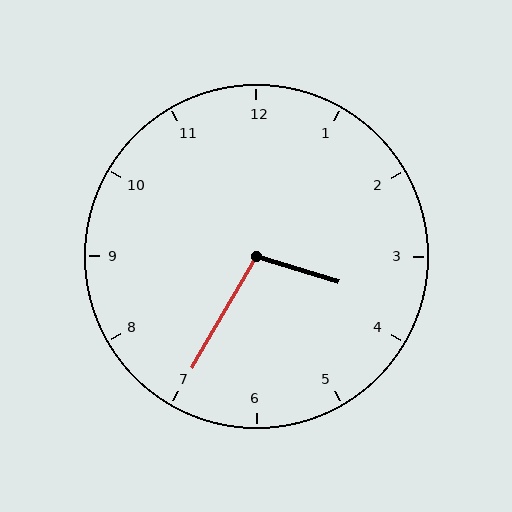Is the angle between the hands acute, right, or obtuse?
It is obtuse.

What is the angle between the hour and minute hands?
Approximately 102 degrees.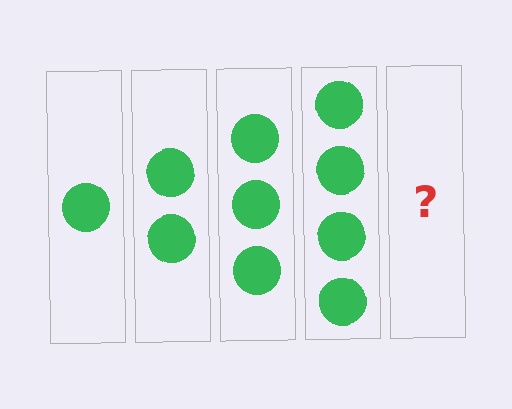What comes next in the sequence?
The next element should be 5 circles.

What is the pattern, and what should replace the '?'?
The pattern is that each step adds one more circle. The '?' should be 5 circles.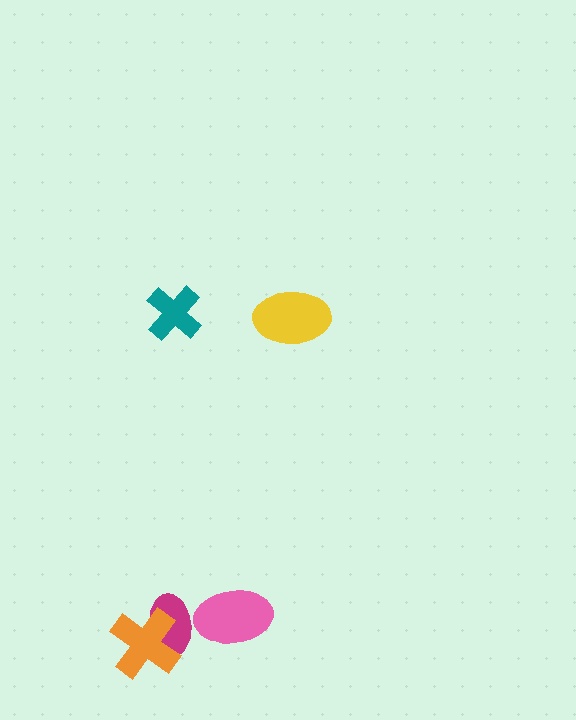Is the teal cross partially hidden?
No, no other shape covers it.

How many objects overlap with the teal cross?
0 objects overlap with the teal cross.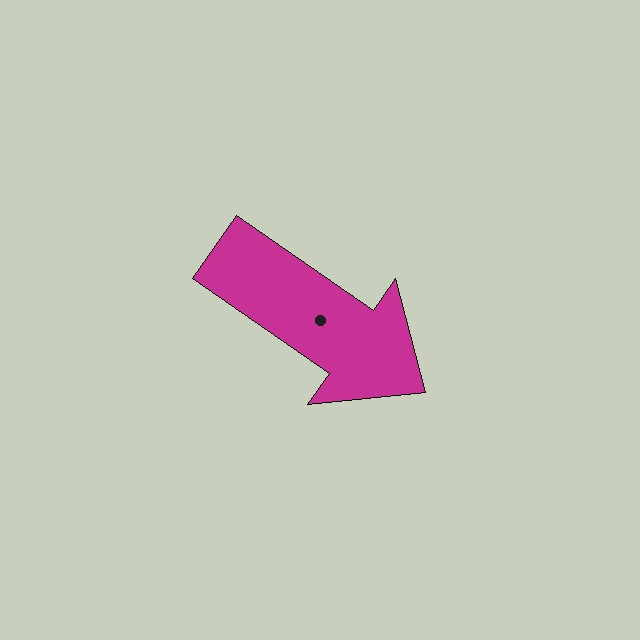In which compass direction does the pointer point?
Southeast.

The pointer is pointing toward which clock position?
Roughly 4 o'clock.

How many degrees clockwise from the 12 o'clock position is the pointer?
Approximately 125 degrees.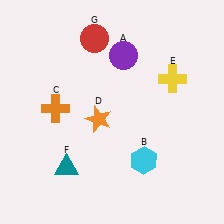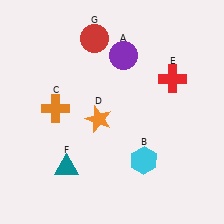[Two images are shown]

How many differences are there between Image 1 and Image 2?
There is 1 difference between the two images.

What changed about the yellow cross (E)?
In Image 1, E is yellow. In Image 2, it changed to red.